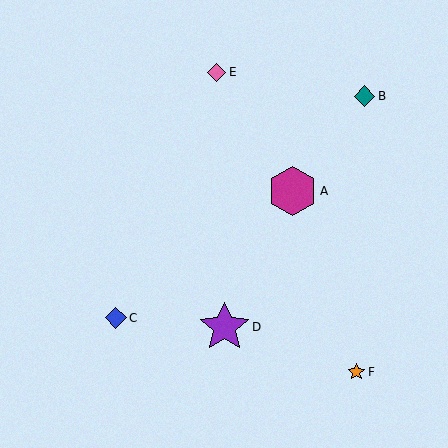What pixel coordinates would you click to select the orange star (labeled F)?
Click at (356, 372) to select the orange star F.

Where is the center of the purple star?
The center of the purple star is at (224, 327).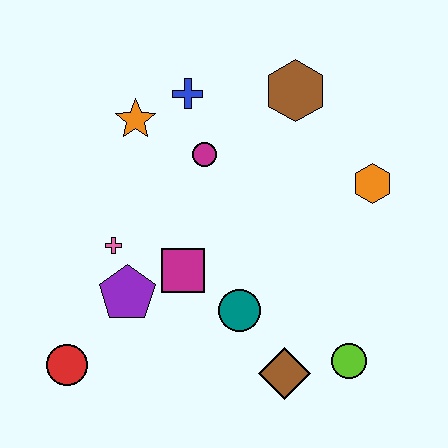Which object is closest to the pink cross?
The purple pentagon is closest to the pink cross.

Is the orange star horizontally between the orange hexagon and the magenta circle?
No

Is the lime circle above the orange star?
No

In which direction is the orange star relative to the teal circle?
The orange star is above the teal circle.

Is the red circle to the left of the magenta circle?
Yes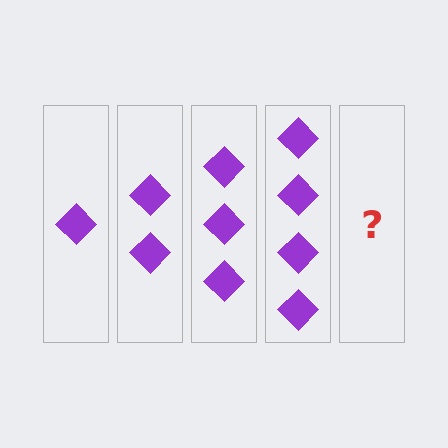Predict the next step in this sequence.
The next step is 5 diamonds.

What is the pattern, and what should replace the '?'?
The pattern is that each step adds one more diamond. The '?' should be 5 diamonds.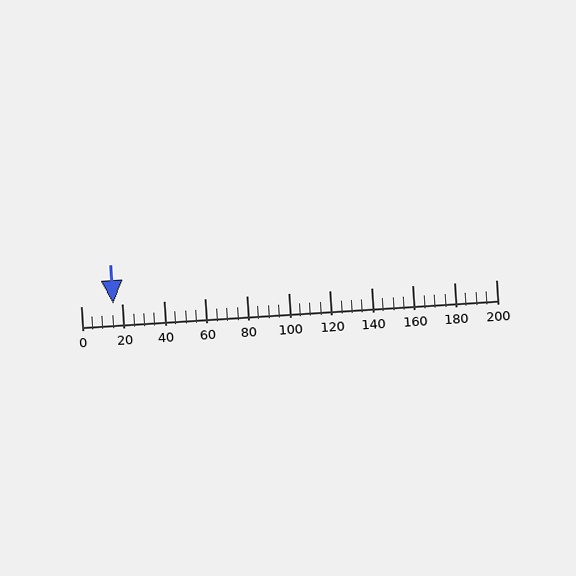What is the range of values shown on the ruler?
The ruler shows values from 0 to 200.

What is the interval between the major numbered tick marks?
The major tick marks are spaced 20 units apart.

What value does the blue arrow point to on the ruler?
The blue arrow points to approximately 16.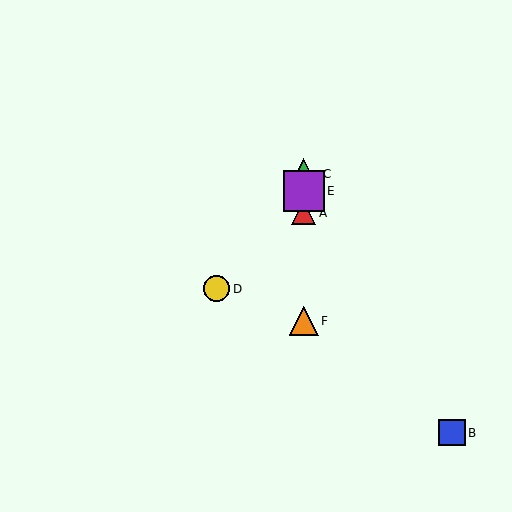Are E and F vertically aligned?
Yes, both are at x≈304.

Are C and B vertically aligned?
No, C is at x≈304 and B is at x≈452.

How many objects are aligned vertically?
4 objects (A, C, E, F) are aligned vertically.